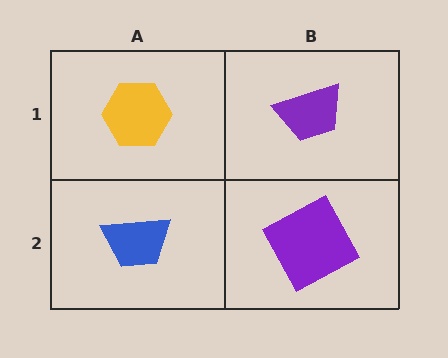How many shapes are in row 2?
2 shapes.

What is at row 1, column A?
A yellow hexagon.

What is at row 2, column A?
A blue trapezoid.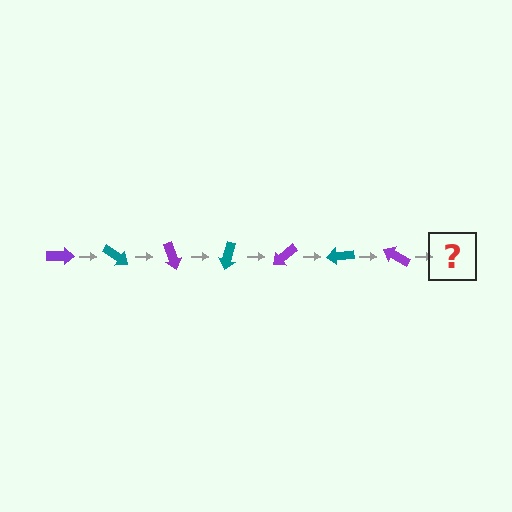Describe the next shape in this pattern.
It should be a teal arrow, rotated 245 degrees from the start.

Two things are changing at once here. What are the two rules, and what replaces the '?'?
The two rules are that it rotates 35 degrees each step and the color cycles through purple and teal. The '?' should be a teal arrow, rotated 245 degrees from the start.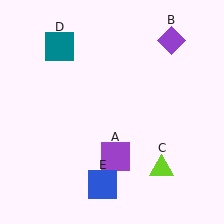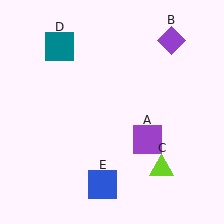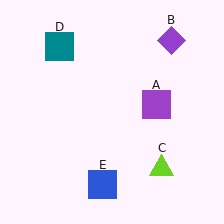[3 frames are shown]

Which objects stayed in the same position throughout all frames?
Purple diamond (object B) and lime triangle (object C) and teal square (object D) and blue square (object E) remained stationary.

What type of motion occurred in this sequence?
The purple square (object A) rotated counterclockwise around the center of the scene.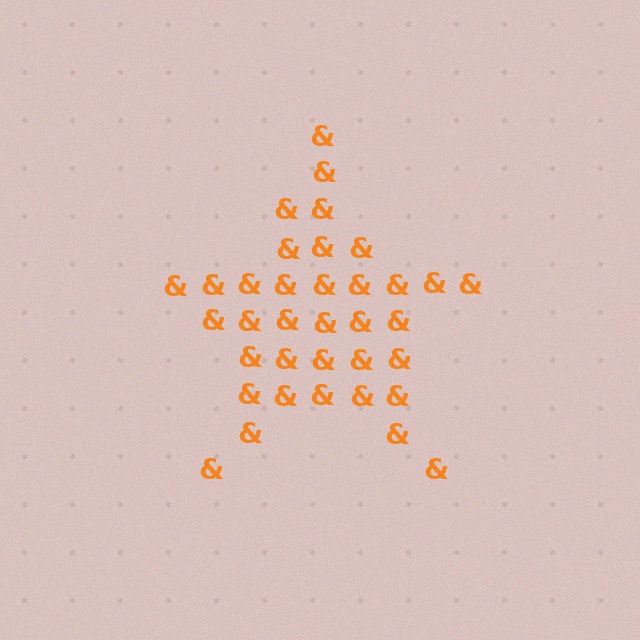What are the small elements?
The small elements are ampersands.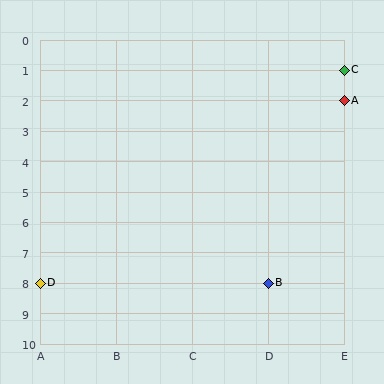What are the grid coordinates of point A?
Point A is at grid coordinates (E, 2).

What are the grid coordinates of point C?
Point C is at grid coordinates (E, 1).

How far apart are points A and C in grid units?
Points A and C are 1 row apart.